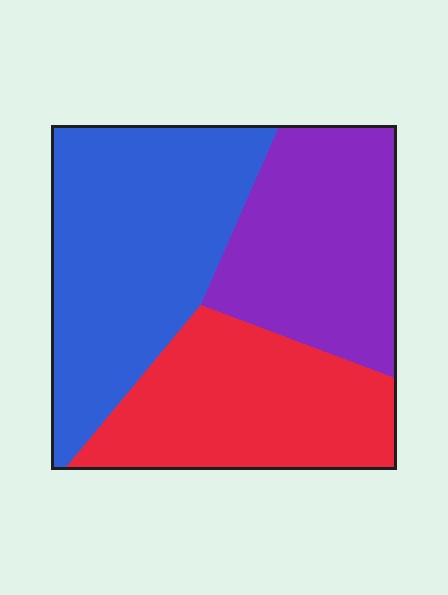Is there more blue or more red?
Blue.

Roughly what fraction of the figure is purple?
Purple takes up about one third (1/3) of the figure.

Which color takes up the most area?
Blue, at roughly 40%.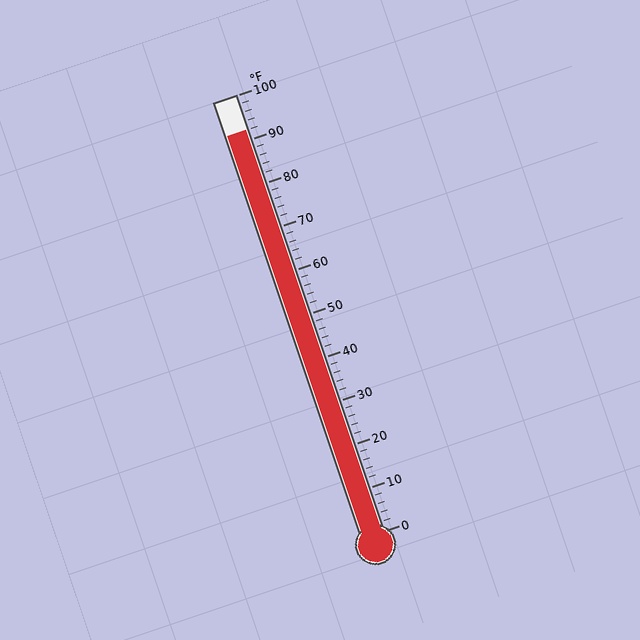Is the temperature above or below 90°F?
The temperature is above 90°F.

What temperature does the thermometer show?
The thermometer shows approximately 92°F.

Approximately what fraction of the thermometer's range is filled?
The thermometer is filled to approximately 90% of its range.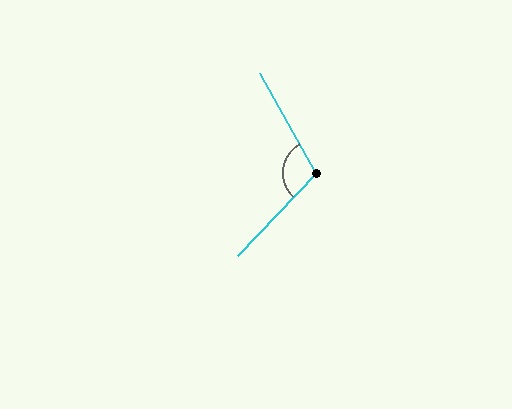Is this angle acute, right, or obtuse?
It is obtuse.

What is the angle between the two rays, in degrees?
Approximately 108 degrees.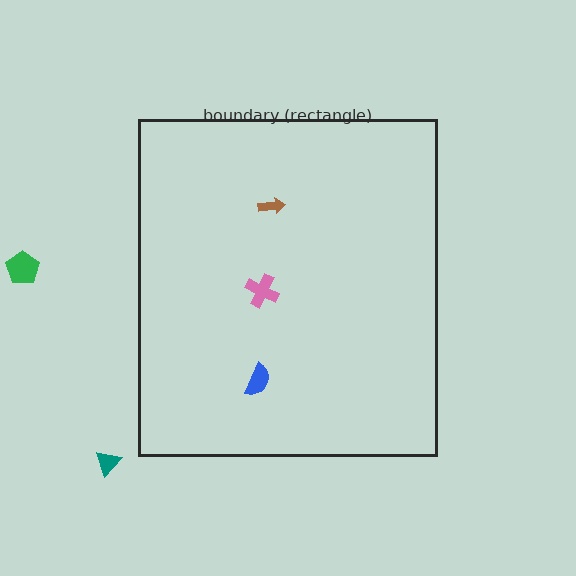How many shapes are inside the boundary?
3 inside, 2 outside.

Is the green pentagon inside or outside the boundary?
Outside.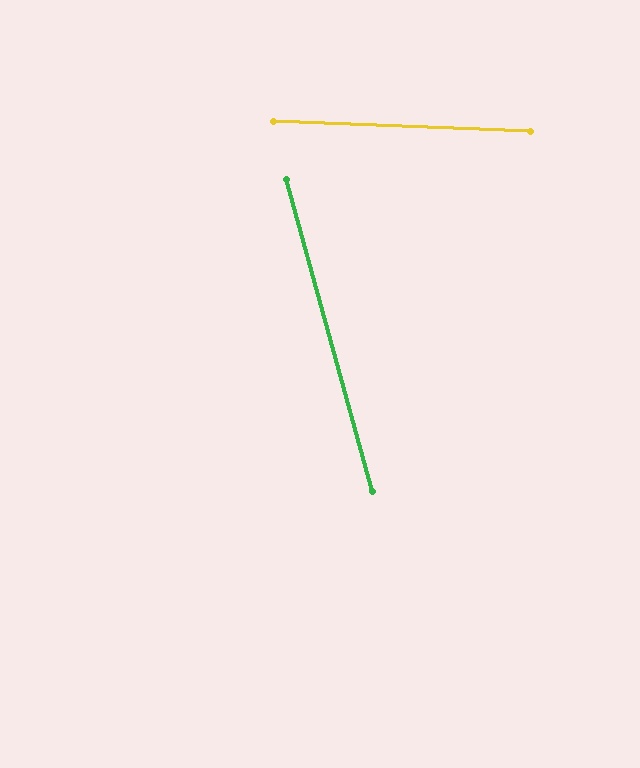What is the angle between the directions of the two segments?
Approximately 72 degrees.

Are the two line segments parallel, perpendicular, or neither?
Neither parallel nor perpendicular — they differ by about 72°.